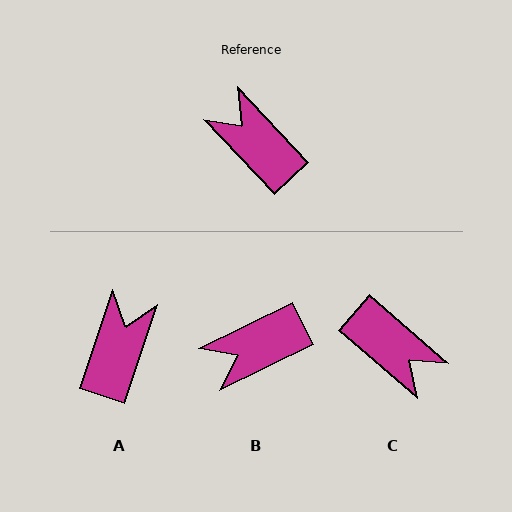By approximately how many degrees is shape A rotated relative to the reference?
Approximately 62 degrees clockwise.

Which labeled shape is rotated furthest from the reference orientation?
C, about 175 degrees away.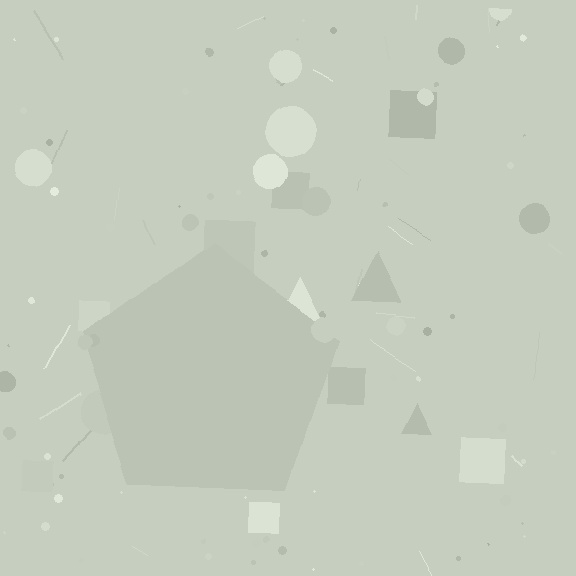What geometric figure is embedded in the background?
A pentagon is embedded in the background.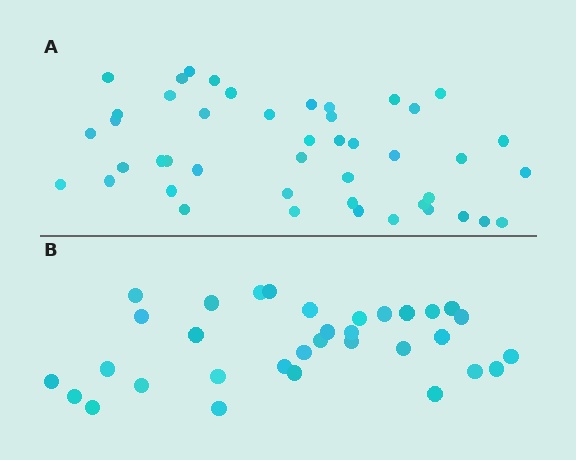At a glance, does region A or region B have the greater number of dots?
Region A (the top region) has more dots.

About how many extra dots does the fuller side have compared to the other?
Region A has roughly 12 or so more dots than region B.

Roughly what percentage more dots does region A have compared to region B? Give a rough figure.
About 35% more.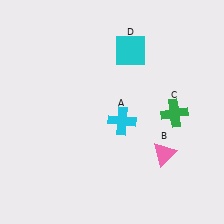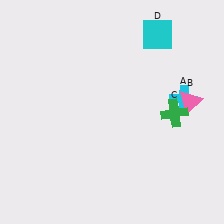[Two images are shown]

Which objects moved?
The objects that moved are: the cyan cross (A), the pink triangle (B), the cyan square (D).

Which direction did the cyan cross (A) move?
The cyan cross (A) moved right.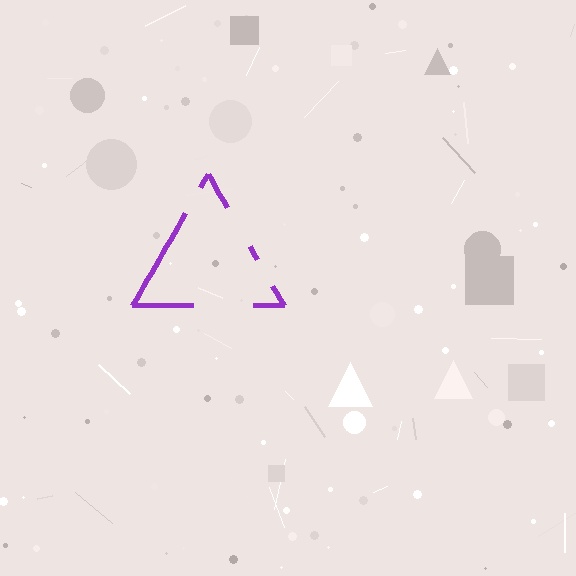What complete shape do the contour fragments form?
The contour fragments form a triangle.